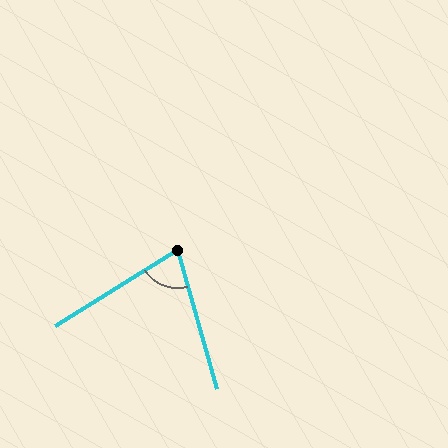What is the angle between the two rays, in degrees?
Approximately 74 degrees.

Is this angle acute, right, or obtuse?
It is acute.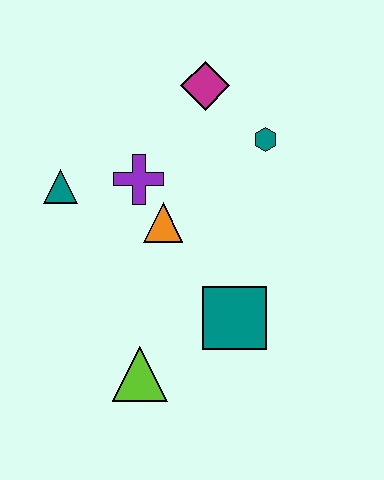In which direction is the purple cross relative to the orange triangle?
The purple cross is above the orange triangle.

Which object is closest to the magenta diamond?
The teal hexagon is closest to the magenta diamond.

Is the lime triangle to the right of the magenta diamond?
No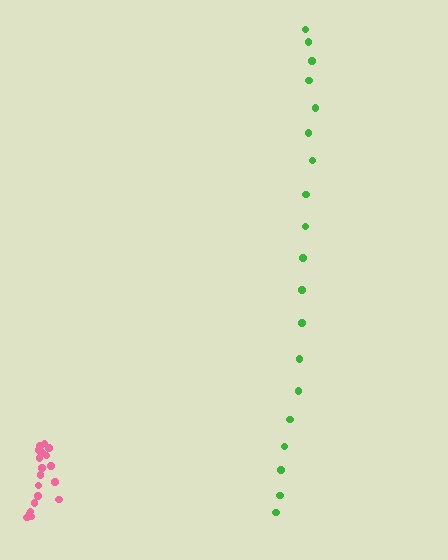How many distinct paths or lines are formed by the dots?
There are 2 distinct paths.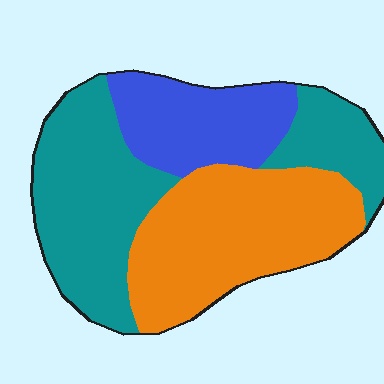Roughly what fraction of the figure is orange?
Orange covers around 35% of the figure.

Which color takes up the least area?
Blue, at roughly 20%.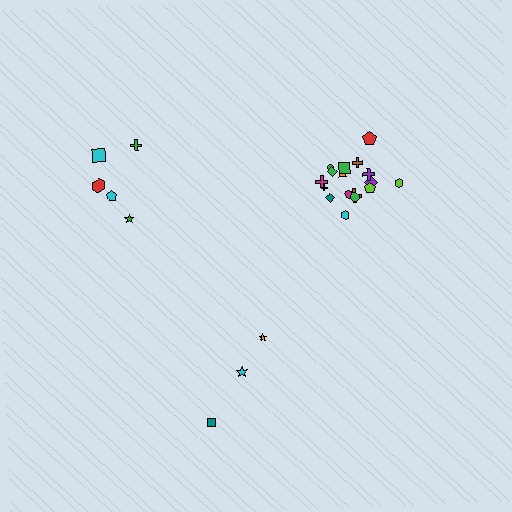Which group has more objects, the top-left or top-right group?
The top-right group.